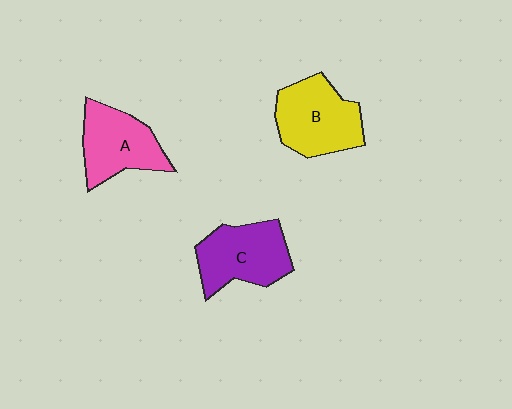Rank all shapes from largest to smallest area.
From largest to smallest: B (yellow), C (purple), A (pink).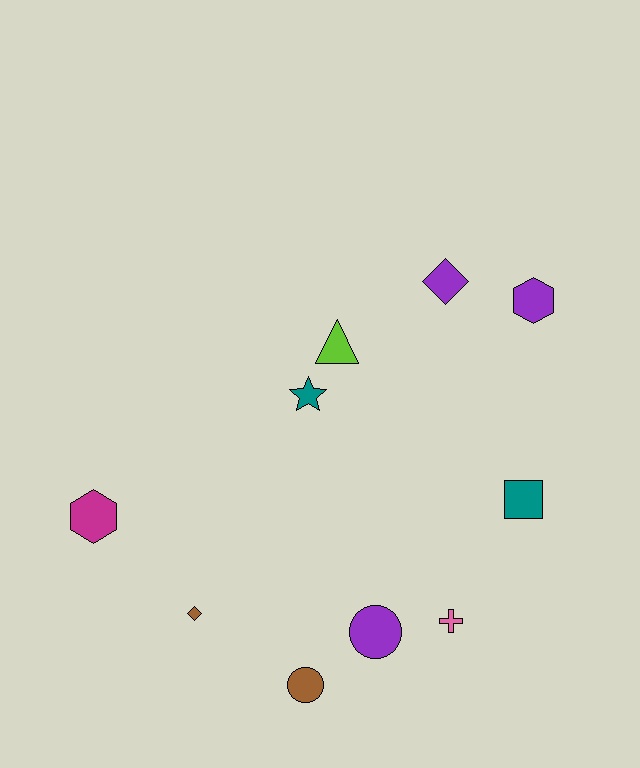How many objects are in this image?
There are 10 objects.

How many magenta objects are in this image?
There is 1 magenta object.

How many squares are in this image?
There is 1 square.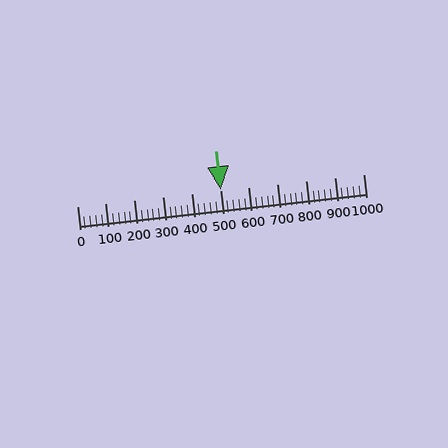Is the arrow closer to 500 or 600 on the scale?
The arrow is closer to 500.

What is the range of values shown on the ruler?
The ruler shows values from 0 to 1000.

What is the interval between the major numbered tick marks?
The major tick marks are spaced 100 units apart.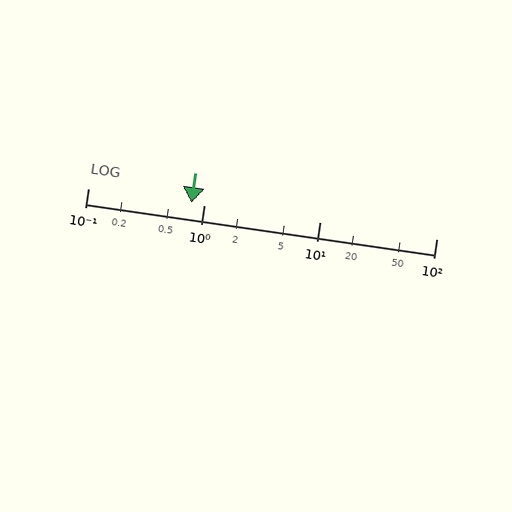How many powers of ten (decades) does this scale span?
The scale spans 3 decades, from 0.1 to 100.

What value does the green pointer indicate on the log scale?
The pointer indicates approximately 0.78.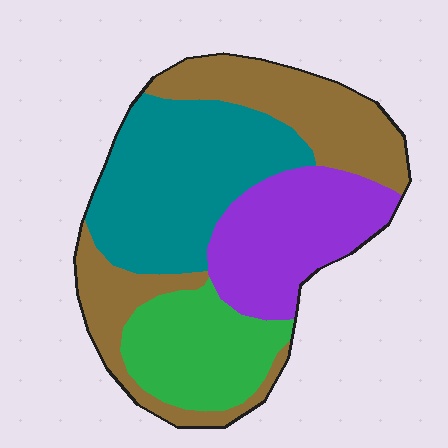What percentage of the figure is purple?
Purple takes up less than a quarter of the figure.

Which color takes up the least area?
Green, at roughly 20%.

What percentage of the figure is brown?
Brown covers roughly 30% of the figure.